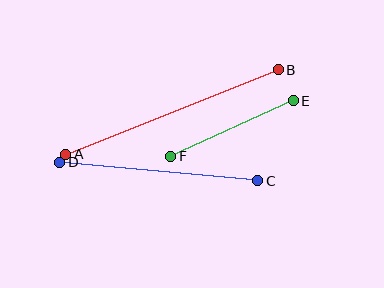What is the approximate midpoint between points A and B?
The midpoint is at approximately (172, 112) pixels.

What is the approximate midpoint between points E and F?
The midpoint is at approximately (232, 129) pixels.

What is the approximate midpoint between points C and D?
The midpoint is at approximately (159, 171) pixels.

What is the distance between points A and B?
The distance is approximately 229 pixels.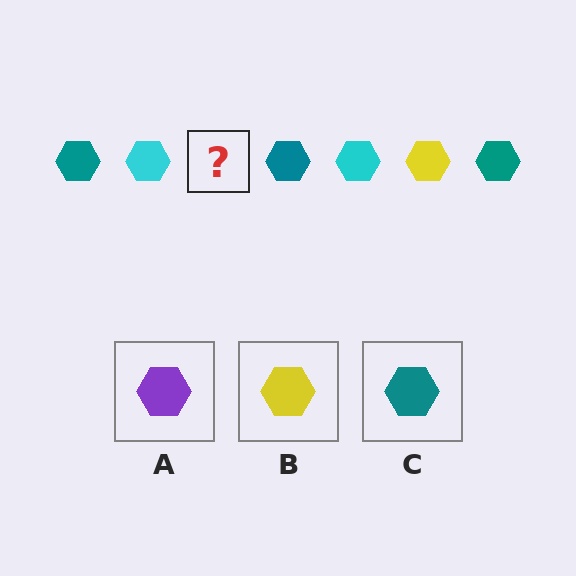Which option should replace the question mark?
Option B.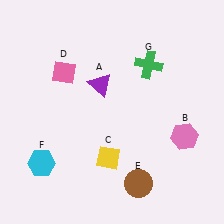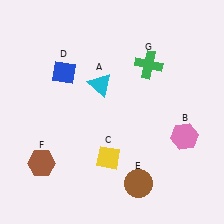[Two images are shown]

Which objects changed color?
A changed from purple to cyan. D changed from pink to blue. F changed from cyan to brown.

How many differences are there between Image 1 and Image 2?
There are 3 differences between the two images.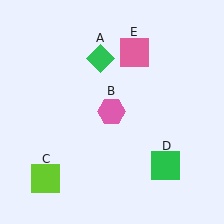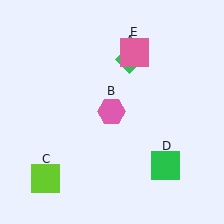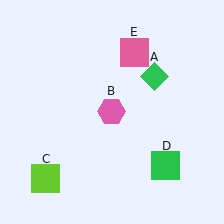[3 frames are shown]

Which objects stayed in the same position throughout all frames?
Pink hexagon (object B) and lime square (object C) and green square (object D) and pink square (object E) remained stationary.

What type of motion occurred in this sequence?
The green diamond (object A) rotated clockwise around the center of the scene.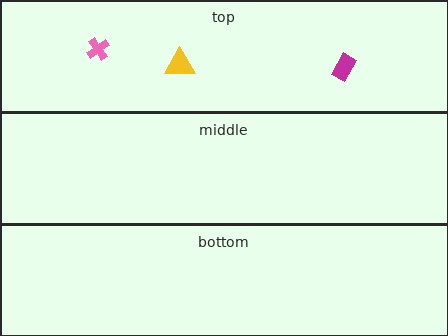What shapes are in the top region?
The yellow triangle, the pink cross, the magenta rectangle.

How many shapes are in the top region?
3.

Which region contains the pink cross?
The top region.